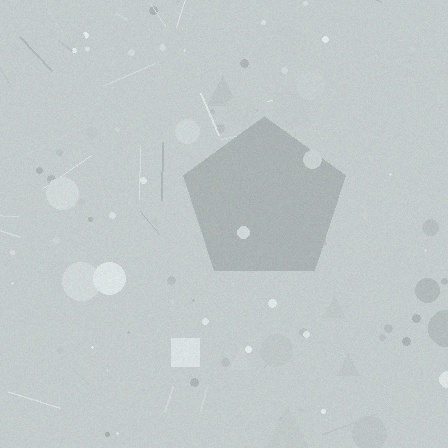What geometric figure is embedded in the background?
A pentagon is embedded in the background.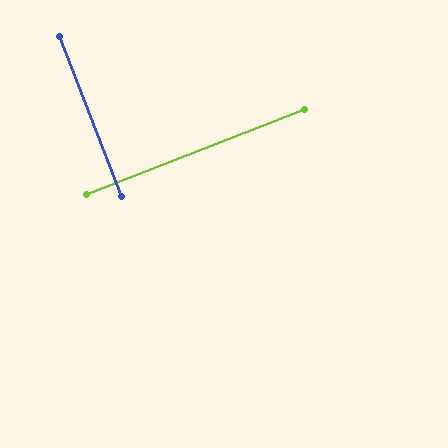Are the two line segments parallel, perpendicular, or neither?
Perpendicular — they meet at approximately 90°.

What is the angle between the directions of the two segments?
Approximately 90 degrees.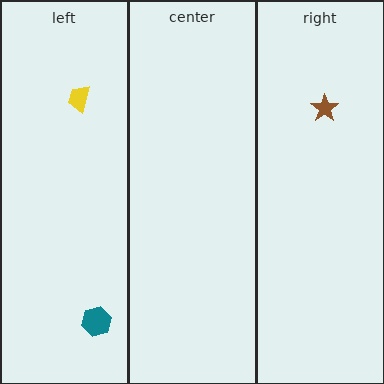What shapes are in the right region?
The brown star.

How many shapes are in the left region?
2.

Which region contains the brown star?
The right region.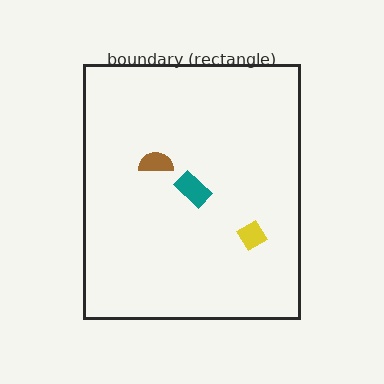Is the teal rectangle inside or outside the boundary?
Inside.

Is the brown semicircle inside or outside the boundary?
Inside.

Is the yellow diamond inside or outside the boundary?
Inside.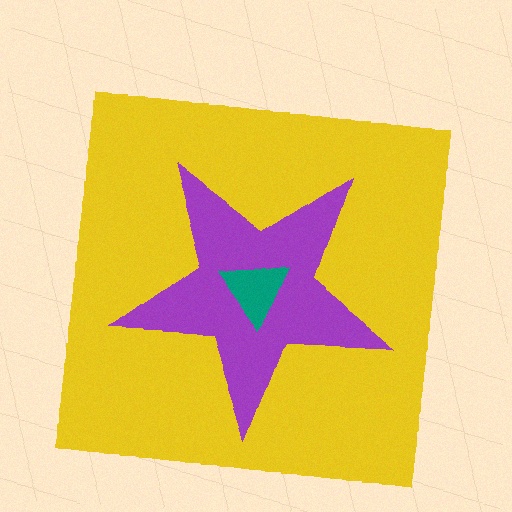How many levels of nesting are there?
3.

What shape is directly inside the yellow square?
The purple star.